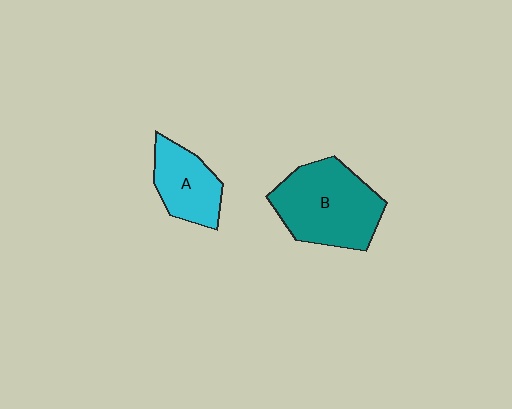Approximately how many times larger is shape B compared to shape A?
Approximately 1.7 times.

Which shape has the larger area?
Shape B (teal).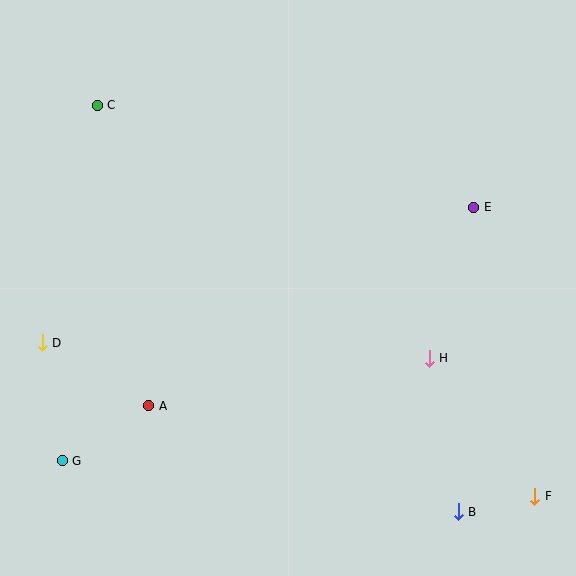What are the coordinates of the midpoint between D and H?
The midpoint between D and H is at (236, 350).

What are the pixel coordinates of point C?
Point C is at (97, 105).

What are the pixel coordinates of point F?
Point F is at (535, 496).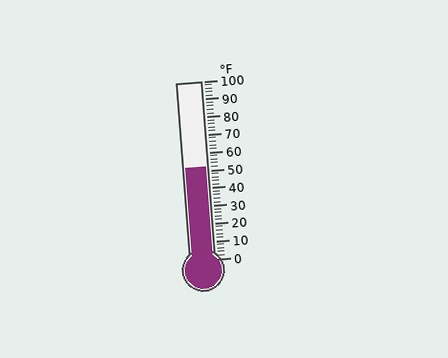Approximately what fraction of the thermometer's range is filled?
The thermometer is filled to approximately 50% of its range.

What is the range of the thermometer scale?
The thermometer scale ranges from 0°F to 100°F.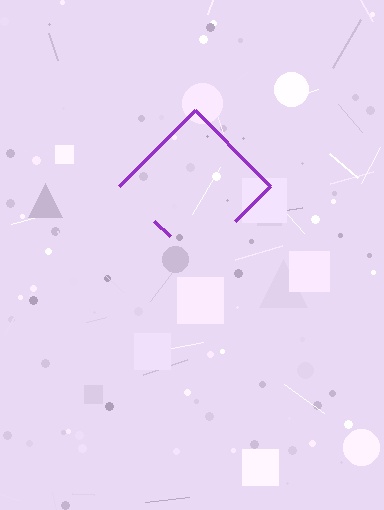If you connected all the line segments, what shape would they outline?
They would outline a diamond.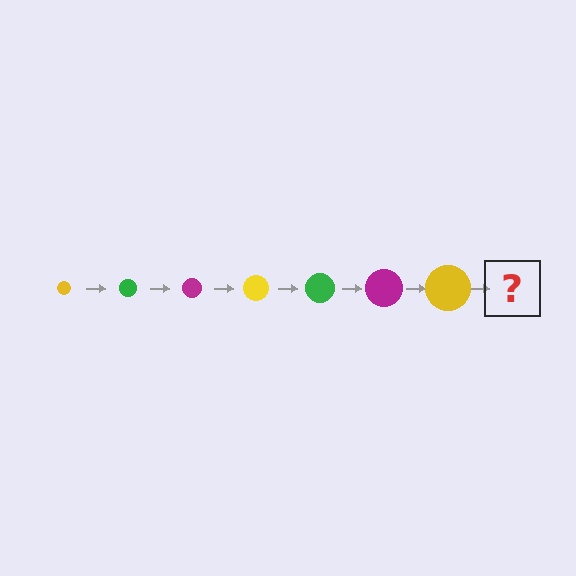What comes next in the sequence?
The next element should be a green circle, larger than the previous one.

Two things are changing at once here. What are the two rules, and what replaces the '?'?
The two rules are that the circle grows larger each step and the color cycles through yellow, green, and magenta. The '?' should be a green circle, larger than the previous one.